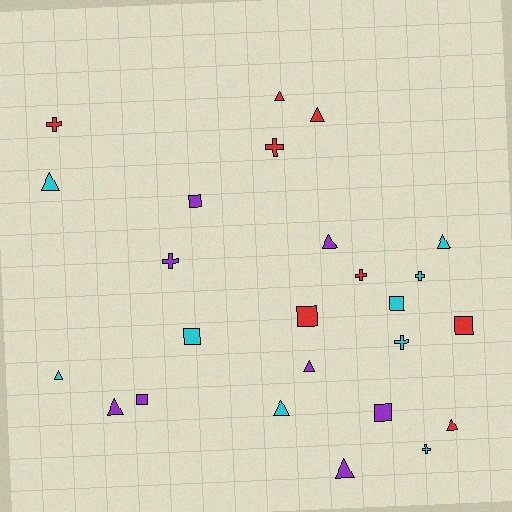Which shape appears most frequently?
Triangle, with 11 objects.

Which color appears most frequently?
Cyan, with 9 objects.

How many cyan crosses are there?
There are 3 cyan crosses.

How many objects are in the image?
There are 25 objects.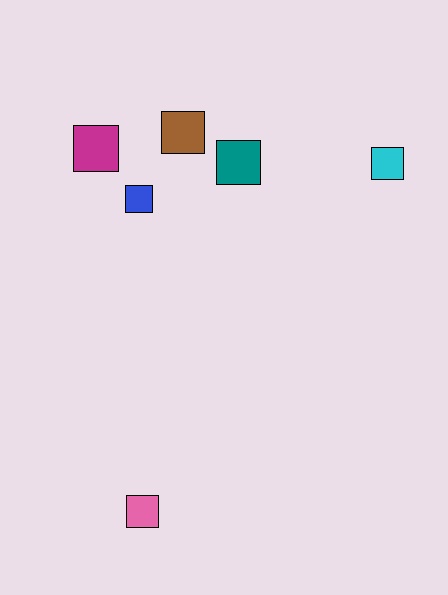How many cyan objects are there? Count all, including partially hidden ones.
There is 1 cyan object.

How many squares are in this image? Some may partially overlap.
There are 6 squares.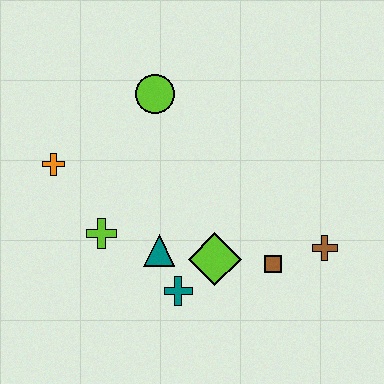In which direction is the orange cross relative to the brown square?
The orange cross is to the left of the brown square.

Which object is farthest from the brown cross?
The orange cross is farthest from the brown cross.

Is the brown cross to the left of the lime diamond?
No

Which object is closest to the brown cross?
The brown square is closest to the brown cross.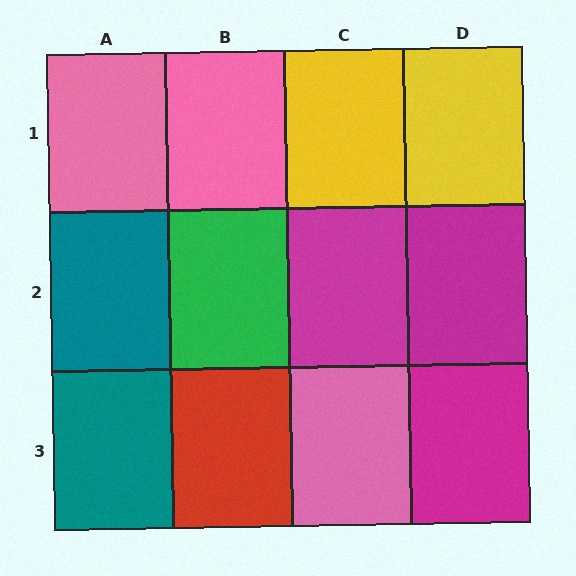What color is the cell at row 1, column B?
Pink.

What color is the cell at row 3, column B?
Red.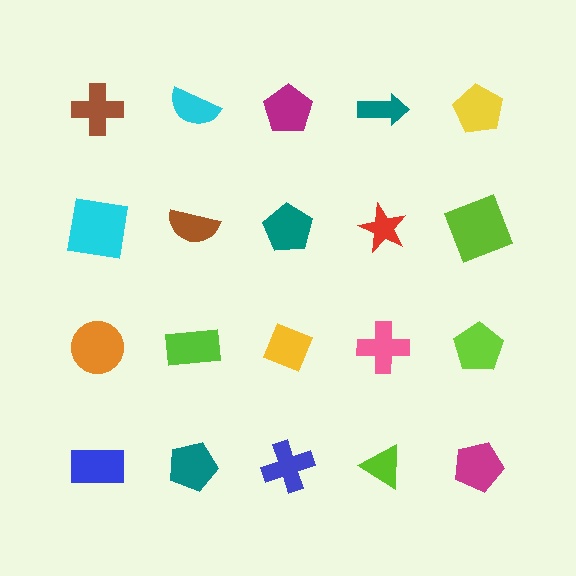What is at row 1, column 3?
A magenta pentagon.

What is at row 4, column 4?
A lime triangle.